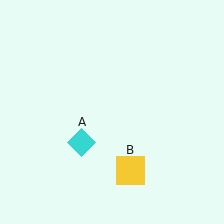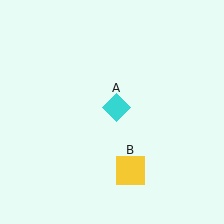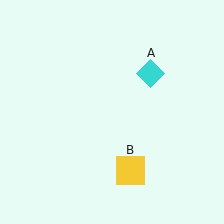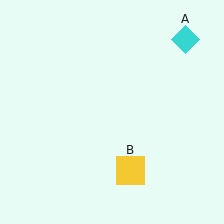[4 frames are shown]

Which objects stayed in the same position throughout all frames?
Yellow square (object B) remained stationary.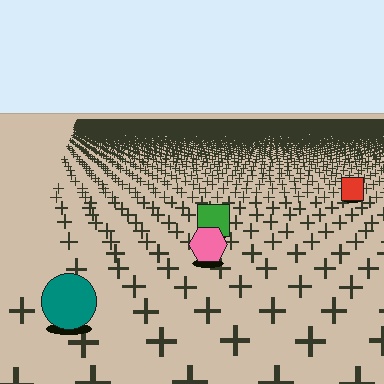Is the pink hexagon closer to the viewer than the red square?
Yes. The pink hexagon is closer — you can tell from the texture gradient: the ground texture is coarser near it.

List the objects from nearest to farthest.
From nearest to farthest: the teal circle, the pink hexagon, the green square, the red square.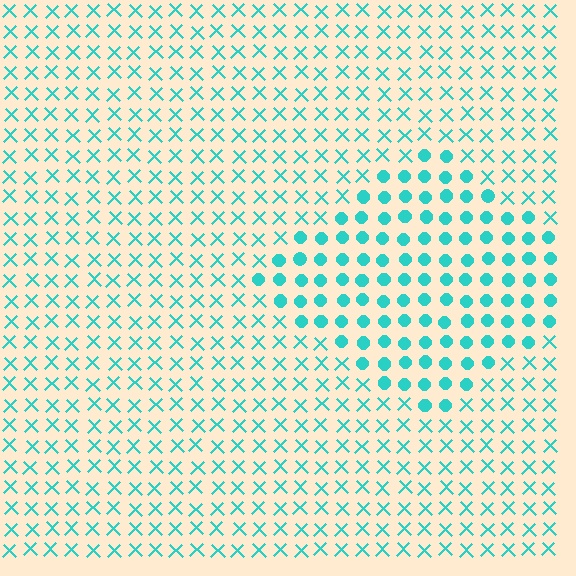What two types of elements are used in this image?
The image uses circles inside the diamond region and X marks outside it.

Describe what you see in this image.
The image is filled with small cyan elements arranged in a uniform grid. A diamond-shaped region contains circles, while the surrounding area contains X marks. The boundary is defined purely by the change in element shape.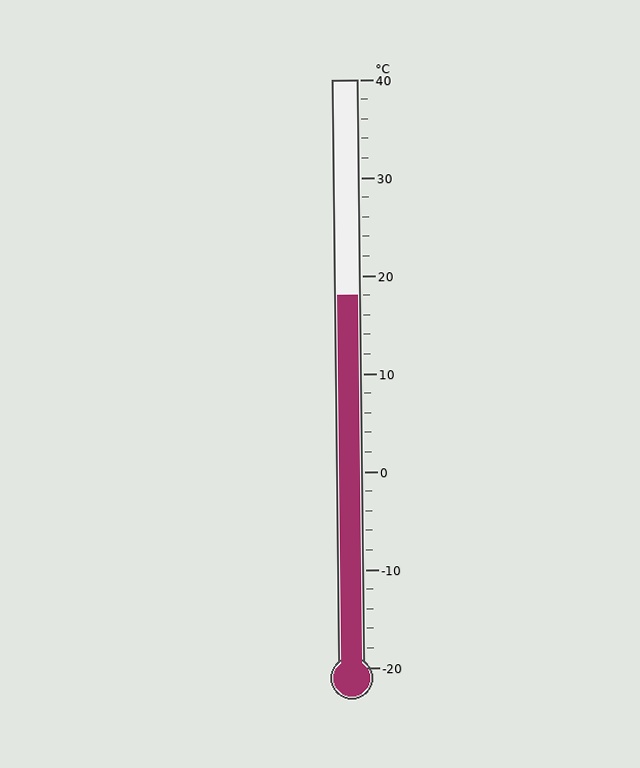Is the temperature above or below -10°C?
The temperature is above -10°C.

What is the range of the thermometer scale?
The thermometer scale ranges from -20°C to 40°C.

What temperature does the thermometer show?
The thermometer shows approximately 18°C.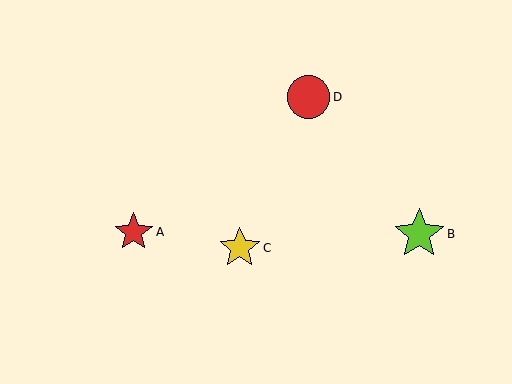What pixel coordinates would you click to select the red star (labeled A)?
Click at (134, 232) to select the red star A.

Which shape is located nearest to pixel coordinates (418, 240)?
The lime star (labeled B) at (419, 234) is nearest to that location.